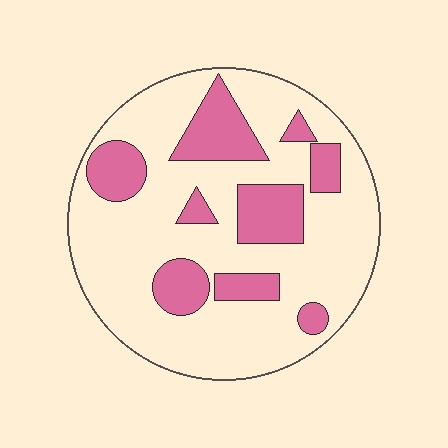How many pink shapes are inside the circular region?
9.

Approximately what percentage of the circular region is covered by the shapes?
Approximately 25%.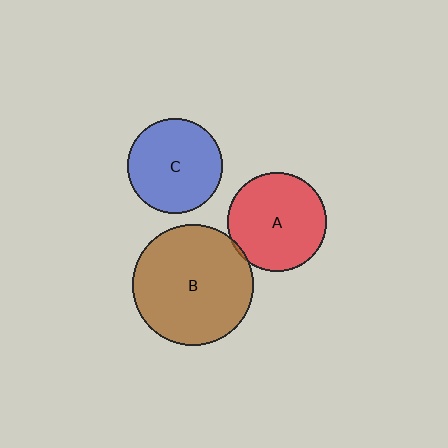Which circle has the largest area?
Circle B (brown).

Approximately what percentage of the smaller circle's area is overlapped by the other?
Approximately 5%.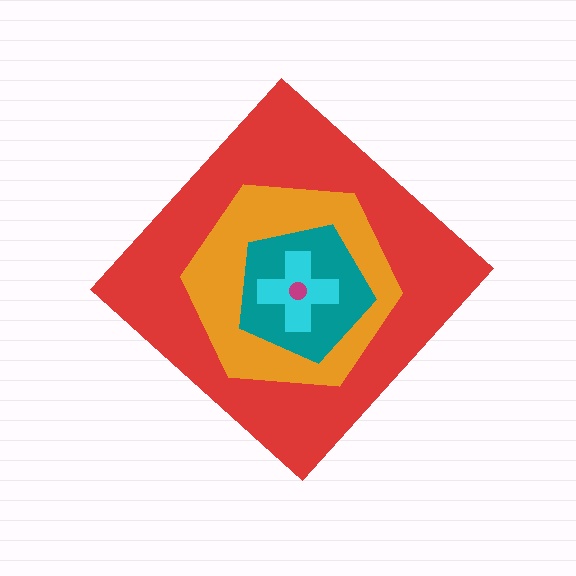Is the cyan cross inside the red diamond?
Yes.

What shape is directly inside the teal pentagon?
The cyan cross.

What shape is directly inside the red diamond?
The orange hexagon.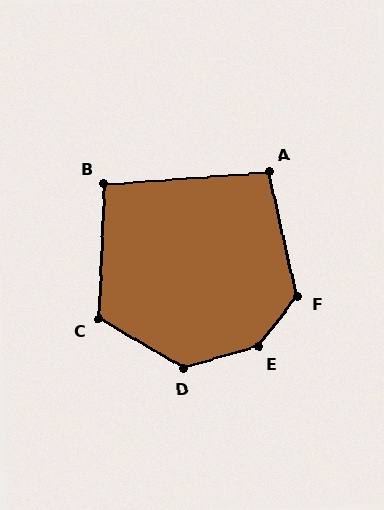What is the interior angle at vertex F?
Approximately 129 degrees (obtuse).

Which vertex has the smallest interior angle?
B, at approximately 96 degrees.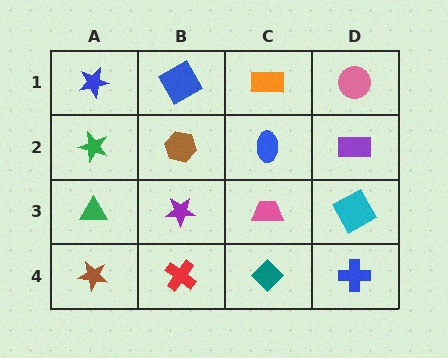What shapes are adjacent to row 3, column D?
A purple rectangle (row 2, column D), a blue cross (row 4, column D), a pink trapezoid (row 3, column C).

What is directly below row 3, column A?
A brown star.